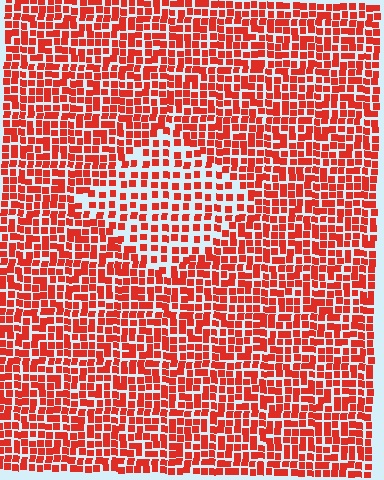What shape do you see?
I see a diamond.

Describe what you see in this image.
The image contains small red elements arranged at two different densities. A diamond-shaped region is visible where the elements are less densely packed than the surrounding area.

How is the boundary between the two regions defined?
The boundary is defined by a change in element density (approximately 1.7x ratio). All elements are the same color, size, and shape.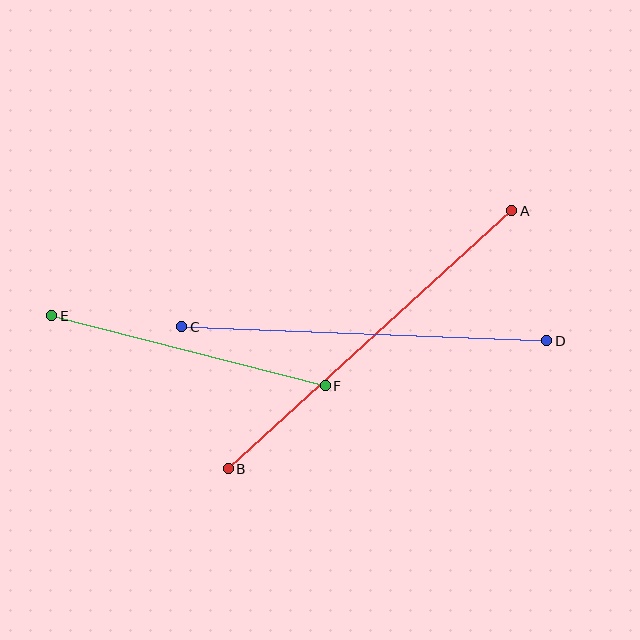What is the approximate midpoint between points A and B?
The midpoint is at approximately (370, 340) pixels.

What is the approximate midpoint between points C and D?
The midpoint is at approximately (364, 334) pixels.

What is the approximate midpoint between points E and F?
The midpoint is at approximately (189, 351) pixels.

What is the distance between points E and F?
The distance is approximately 282 pixels.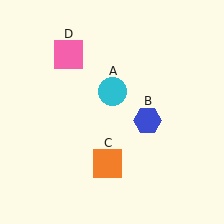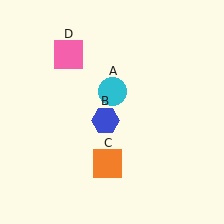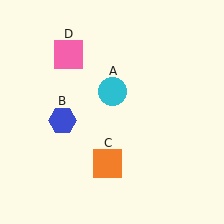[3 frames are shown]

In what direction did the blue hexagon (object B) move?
The blue hexagon (object B) moved left.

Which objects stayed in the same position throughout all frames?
Cyan circle (object A) and orange square (object C) and pink square (object D) remained stationary.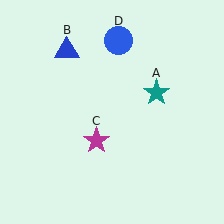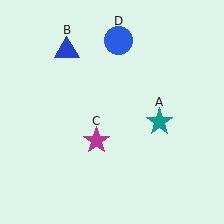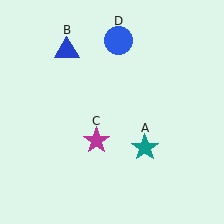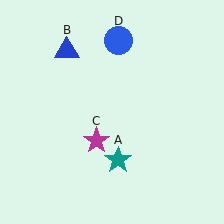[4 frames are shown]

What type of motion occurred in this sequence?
The teal star (object A) rotated clockwise around the center of the scene.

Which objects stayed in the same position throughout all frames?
Blue triangle (object B) and magenta star (object C) and blue circle (object D) remained stationary.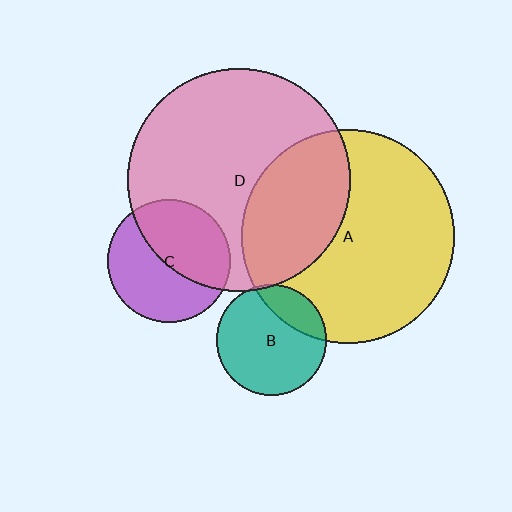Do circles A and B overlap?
Yes.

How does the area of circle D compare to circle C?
Approximately 3.3 times.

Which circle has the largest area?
Circle D (pink).